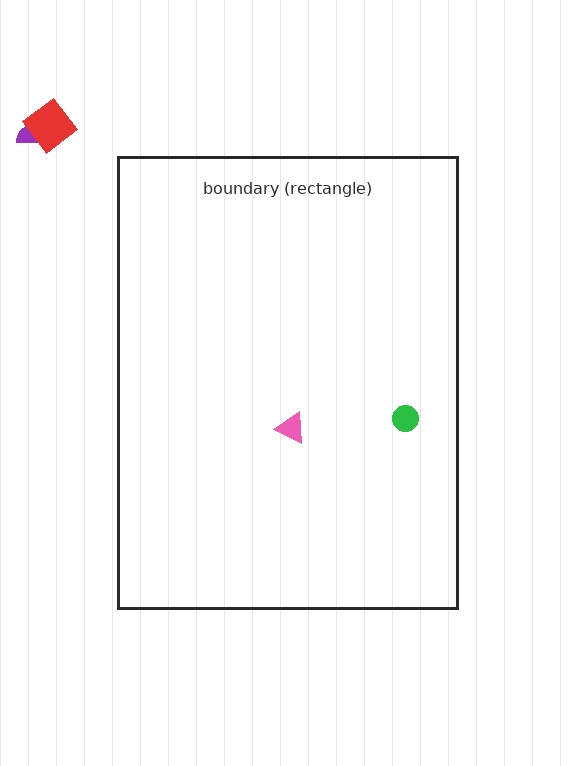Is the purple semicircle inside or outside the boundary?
Outside.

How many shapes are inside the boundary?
2 inside, 2 outside.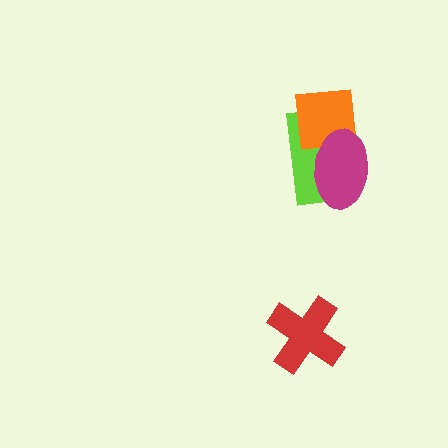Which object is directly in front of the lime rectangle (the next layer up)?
The orange square is directly in front of the lime rectangle.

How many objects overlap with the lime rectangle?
2 objects overlap with the lime rectangle.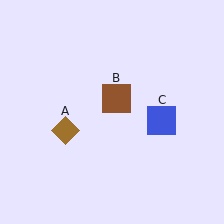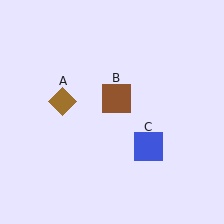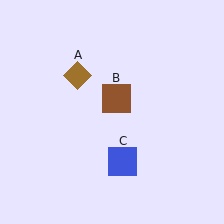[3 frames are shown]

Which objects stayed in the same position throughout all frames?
Brown square (object B) remained stationary.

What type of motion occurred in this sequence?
The brown diamond (object A), blue square (object C) rotated clockwise around the center of the scene.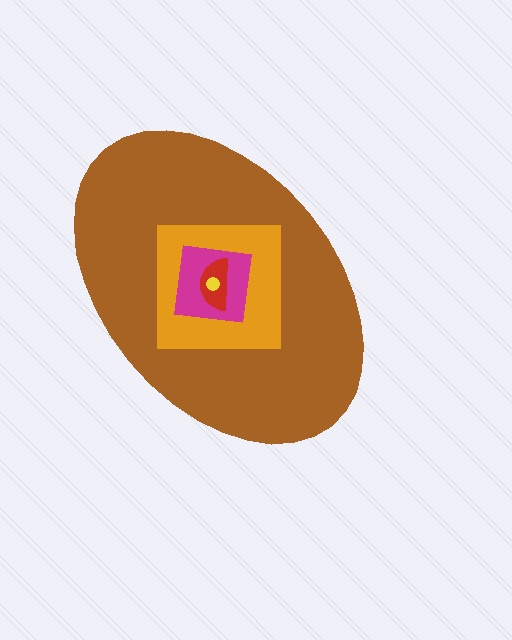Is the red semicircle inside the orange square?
Yes.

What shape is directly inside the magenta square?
The red semicircle.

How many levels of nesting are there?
5.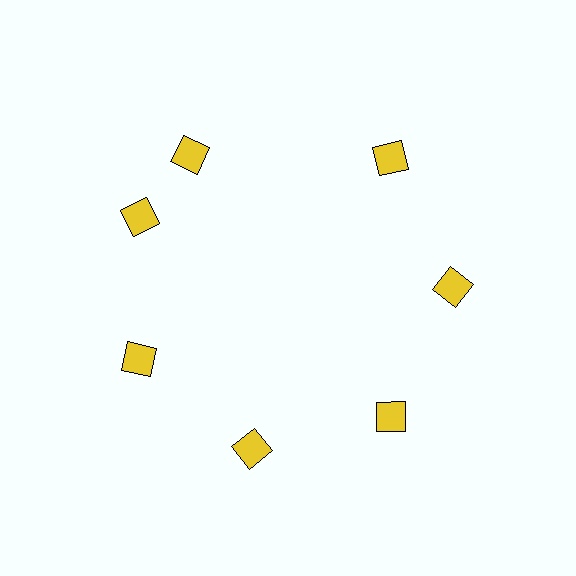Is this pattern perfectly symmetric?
No. The 7 yellow diamonds are arranged in a ring, but one element near the 12 o'clock position is rotated out of alignment along the ring, breaking the 7-fold rotational symmetry.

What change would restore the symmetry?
The symmetry would be restored by rotating it back into even spacing with its neighbors so that all 7 diamonds sit at equal angles and equal distance from the center.